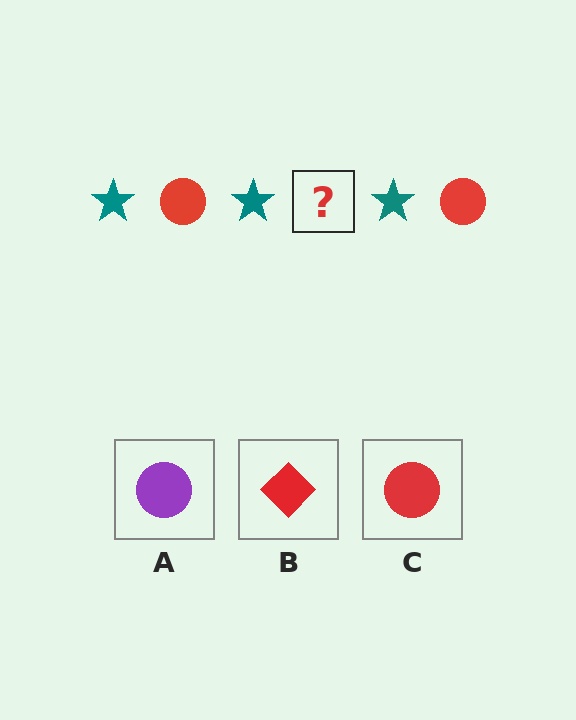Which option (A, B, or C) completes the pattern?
C.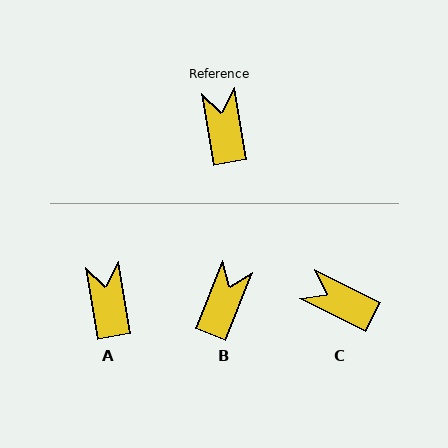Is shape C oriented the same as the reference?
No, it is off by about 54 degrees.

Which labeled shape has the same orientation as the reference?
A.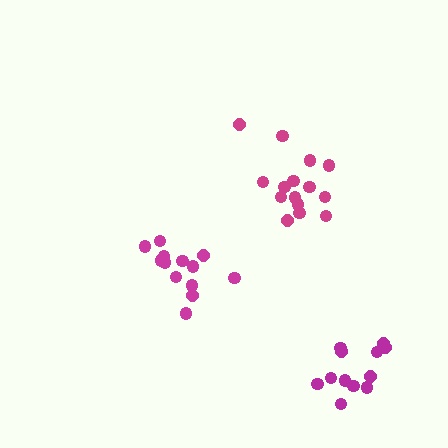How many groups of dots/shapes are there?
There are 3 groups.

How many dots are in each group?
Group 1: 12 dots, Group 2: 13 dots, Group 3: 16 dots (41 total).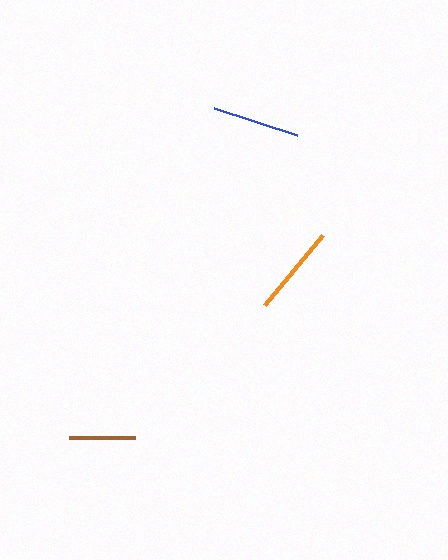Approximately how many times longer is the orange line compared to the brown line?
The orange line is approximately 1.4 times the length of the brown line.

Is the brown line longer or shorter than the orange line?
The orange line is longer than the brown line.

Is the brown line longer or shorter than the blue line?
The blue line is longer than the brown line.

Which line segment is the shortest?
The brown line is the shortest at approximately 65 pixels.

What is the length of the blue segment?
The blue segment is approximately 87 pixels long.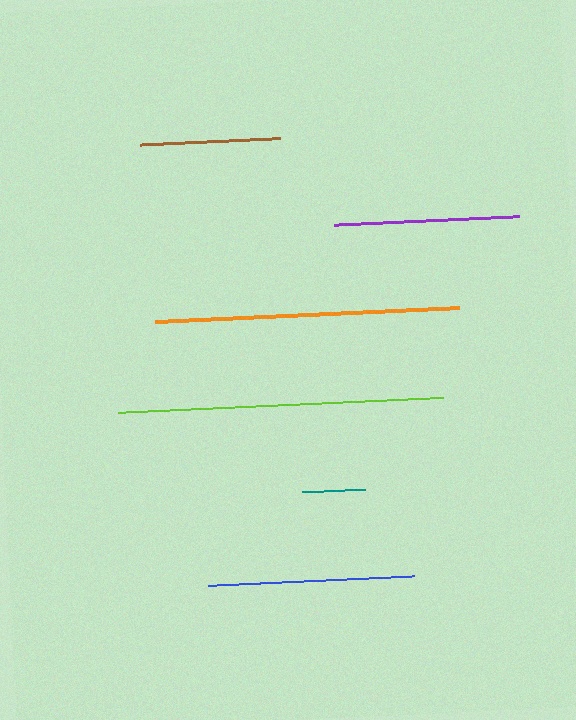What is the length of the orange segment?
The orange segment is approximately 304 pixels long.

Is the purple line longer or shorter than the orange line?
The orange line is longer than the purple line.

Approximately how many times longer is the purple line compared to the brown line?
The purple line is approximately 1.3 times the length of the brown line.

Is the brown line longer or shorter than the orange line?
The orange line is longer than the brown line.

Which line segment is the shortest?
The teal line is the shortest at approximately 63 pixels.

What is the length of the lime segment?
The lime segment is approximately 325 pixels long.